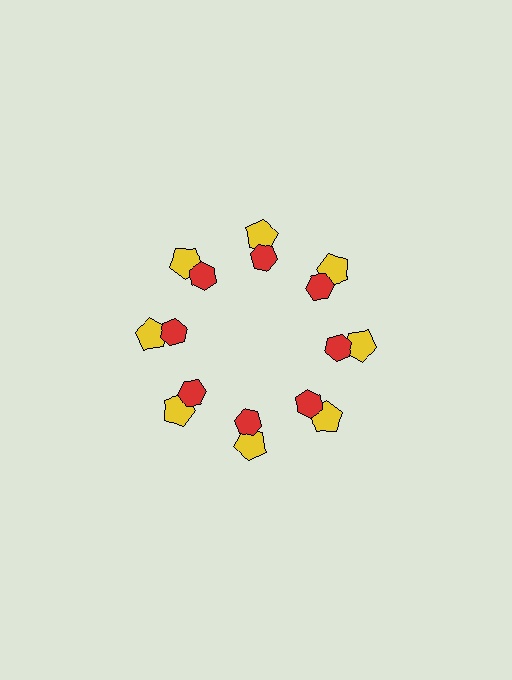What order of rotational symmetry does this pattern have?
This pattern has 8-fold rotational symmetry.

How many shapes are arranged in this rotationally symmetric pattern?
There are 16 shapes, arranged in 8 groups of 2.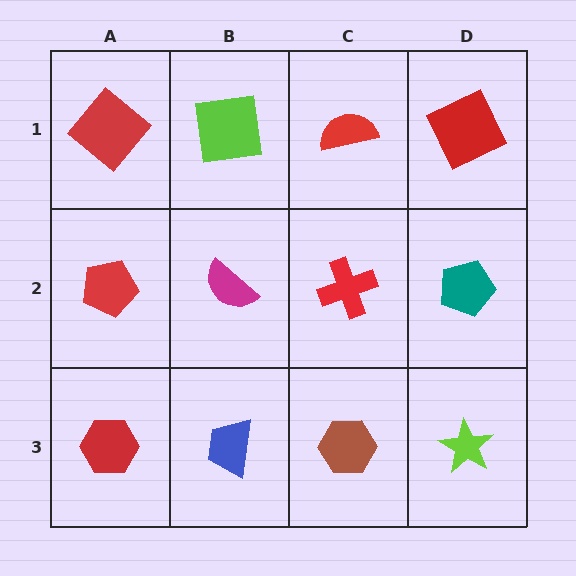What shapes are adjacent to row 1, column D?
A teal pentagon (row 2, column D), a red semicircle (row 1, column C).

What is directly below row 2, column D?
A lime star.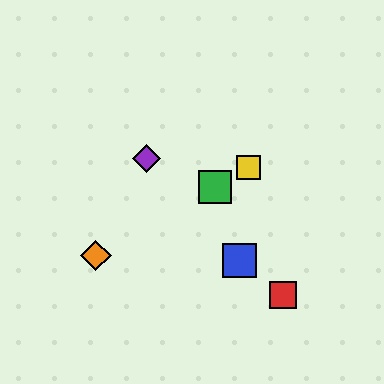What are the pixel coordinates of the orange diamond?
The orange diamond is at (96, 256).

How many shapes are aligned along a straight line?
3 shapes (the green square, the yellow square, the orange diamond) are aligned along a straight line.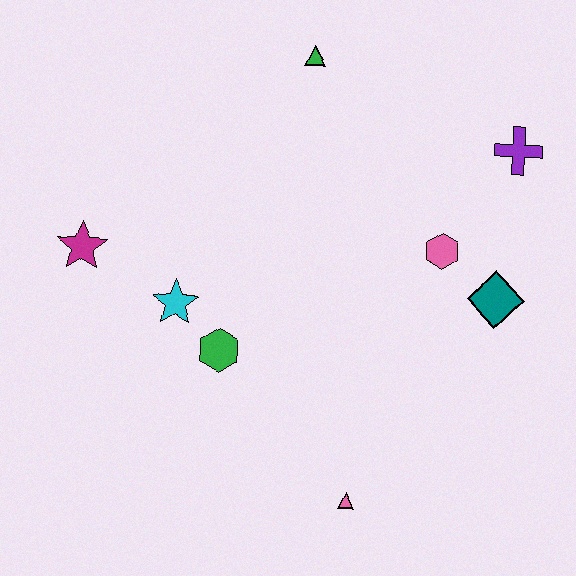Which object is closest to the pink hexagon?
The teal diamond is closest to the pink hexagon.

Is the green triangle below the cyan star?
No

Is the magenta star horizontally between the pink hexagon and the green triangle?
No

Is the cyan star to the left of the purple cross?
Yes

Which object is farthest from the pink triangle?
The green triangle is farthest from the pink triangle.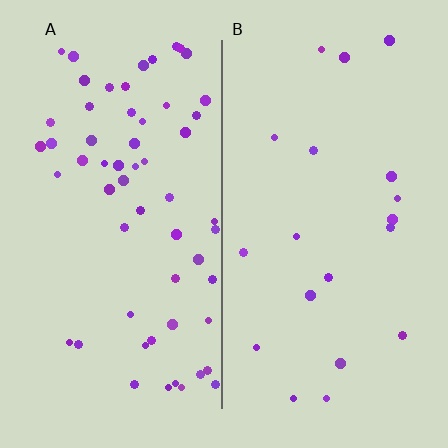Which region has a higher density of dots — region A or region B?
A (the left).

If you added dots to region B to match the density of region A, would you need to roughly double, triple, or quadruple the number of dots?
Approximately triple.